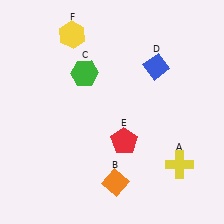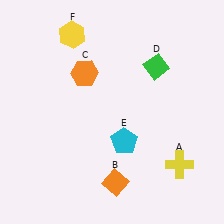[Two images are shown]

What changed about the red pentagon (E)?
In Image 1, E is red. In Image 2, it changed to cyan.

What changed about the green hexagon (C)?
In Image 1, C is green. In Image 2, it changed to orange.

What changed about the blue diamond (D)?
In Image 1, D is blue. In Image 2, it changed to green.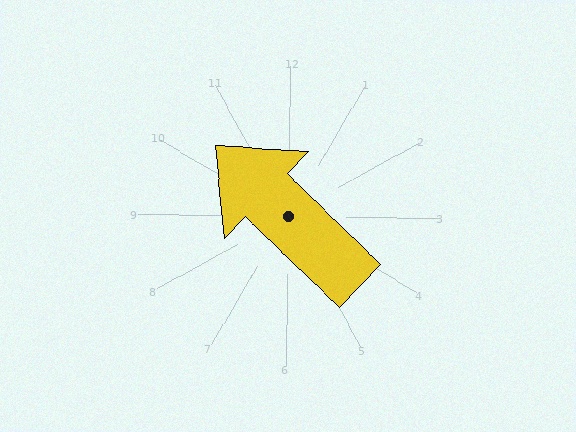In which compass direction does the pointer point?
Northwest.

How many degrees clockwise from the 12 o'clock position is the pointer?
Approximately 313 degrees.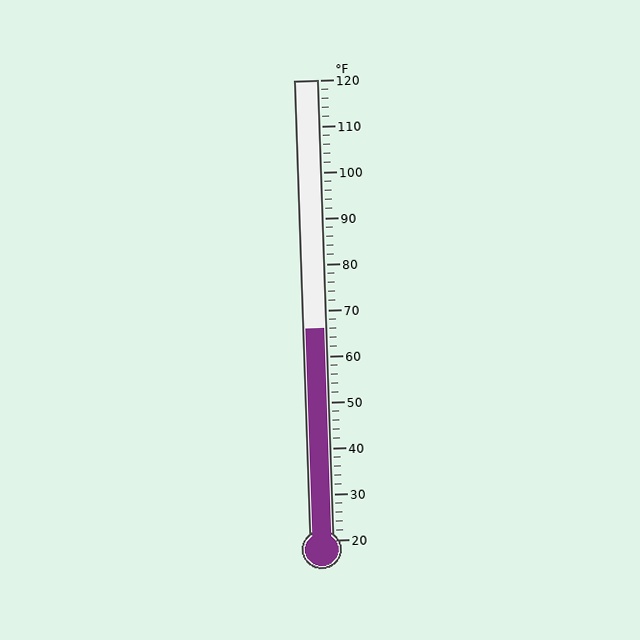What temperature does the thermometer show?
The thermometer shows approximately 66°F.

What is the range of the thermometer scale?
The thermometer scale ranges from 20°F to 120°F.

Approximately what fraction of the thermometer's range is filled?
The thermometer is filled to approximately 45% of its range.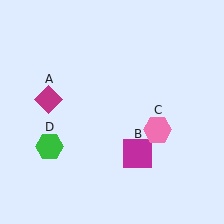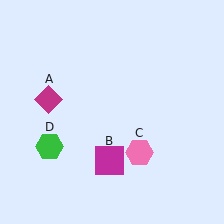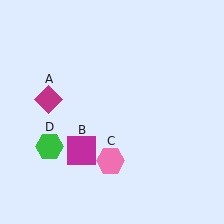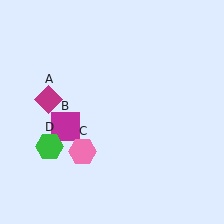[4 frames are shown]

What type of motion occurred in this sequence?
The magenta square (object B), pink hexagon (object C) rotated clockwise around the center of the scene.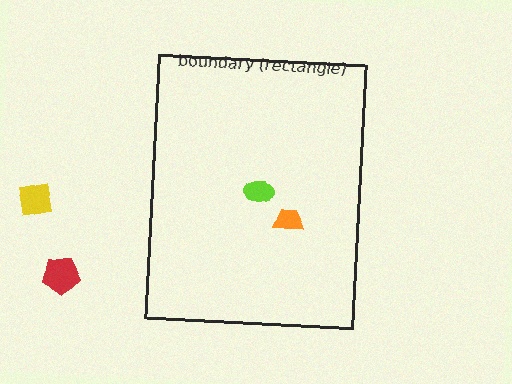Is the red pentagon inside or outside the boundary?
Outside.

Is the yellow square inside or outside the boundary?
Outside.